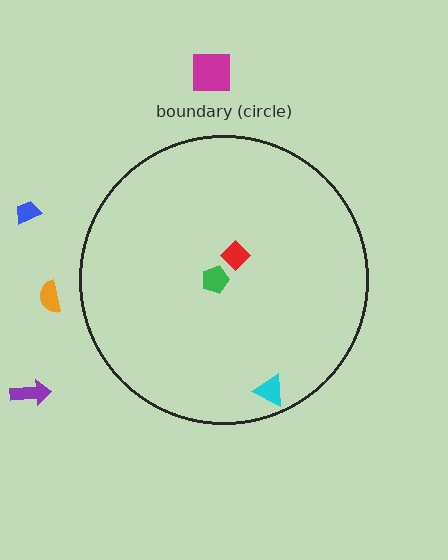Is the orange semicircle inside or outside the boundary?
Outside.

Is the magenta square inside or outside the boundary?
Outside.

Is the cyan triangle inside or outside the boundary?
Inside.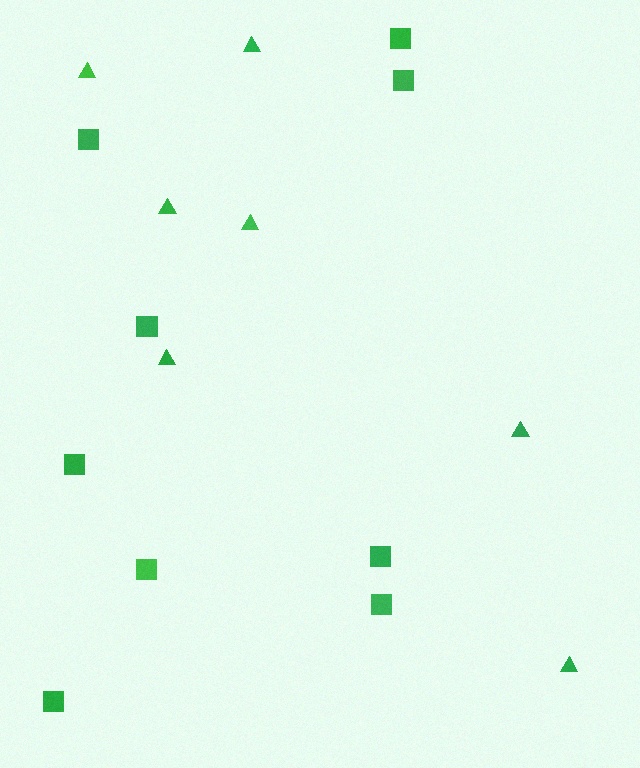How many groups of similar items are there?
There are 2 groups: one group of squares (9) and one group of triangles (7).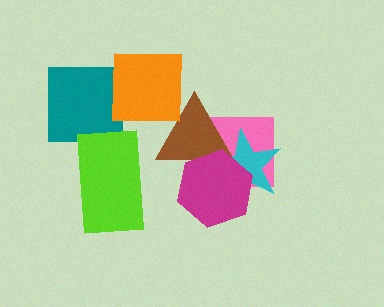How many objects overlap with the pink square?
3 objects overlap with the pink square.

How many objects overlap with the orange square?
2 objects overlap with the orange square.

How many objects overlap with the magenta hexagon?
3 objects overlap with the magenta hexagon.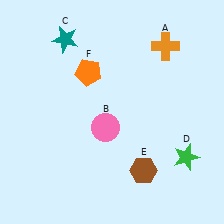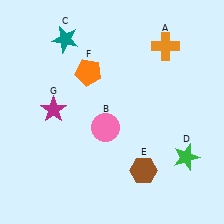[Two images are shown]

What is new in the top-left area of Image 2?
A magenta star (G) was added in the top-left area of Image 2.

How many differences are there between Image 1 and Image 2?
There is 1 difference between the two images.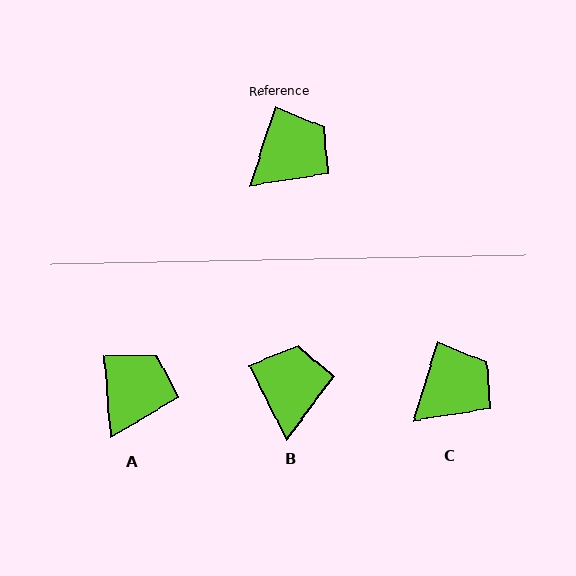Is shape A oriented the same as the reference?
No, it is off by about 21 degrees.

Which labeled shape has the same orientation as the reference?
C.